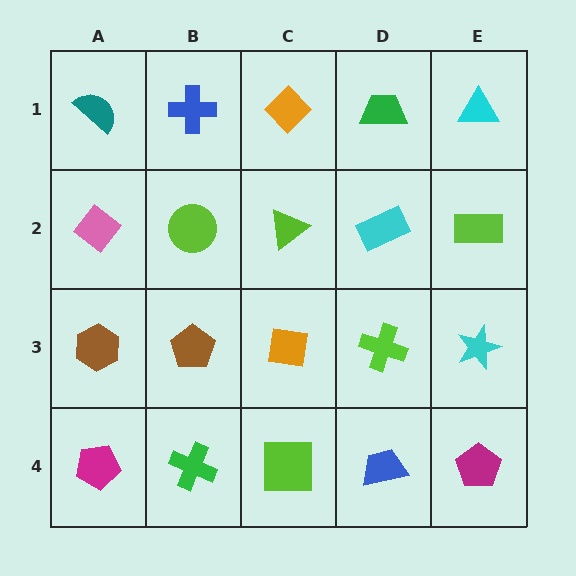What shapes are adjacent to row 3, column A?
A pink diamond (row 2, column A), a magenta pentagon (row 4, column A), a brown pentagon (row 3, column B).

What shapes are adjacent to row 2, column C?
An orange diamond (row 1, column C), an orange square (row 3, column C), a lime circle (row 2, column B), a cyan rectangle (row 2, column D).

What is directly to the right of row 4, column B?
A lime square.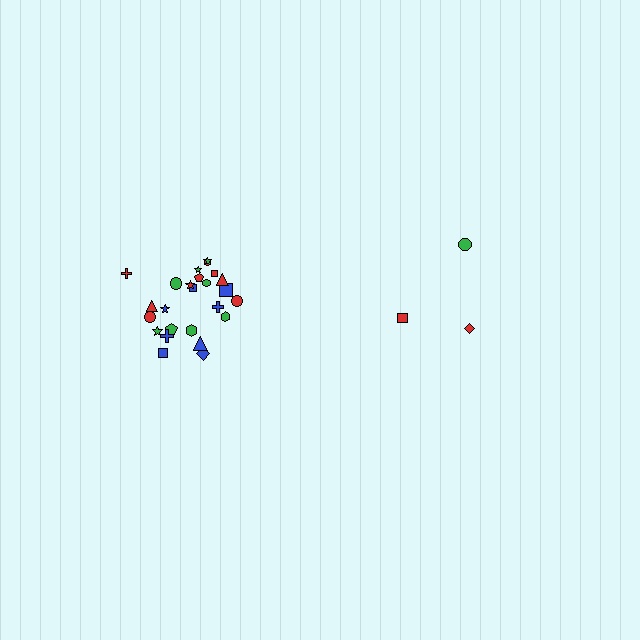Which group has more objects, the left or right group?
The left group.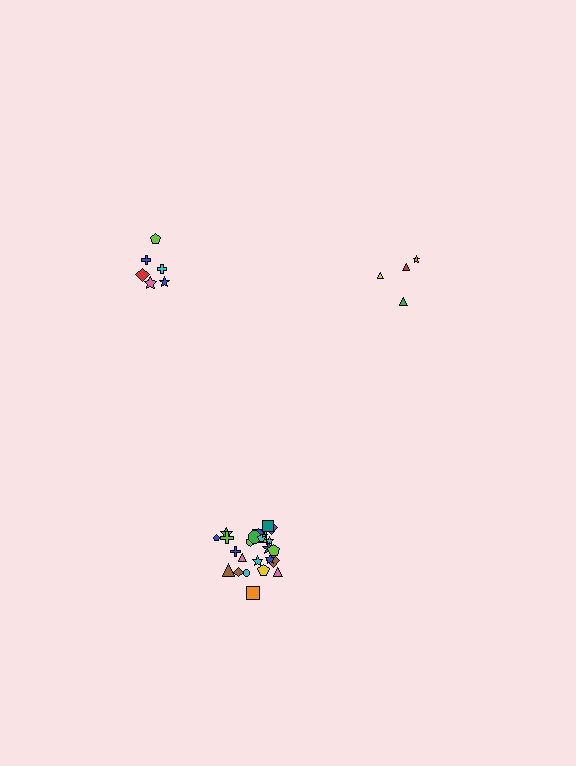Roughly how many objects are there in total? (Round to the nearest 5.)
Roughly 35 objects in total.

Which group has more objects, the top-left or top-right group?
The top-left group.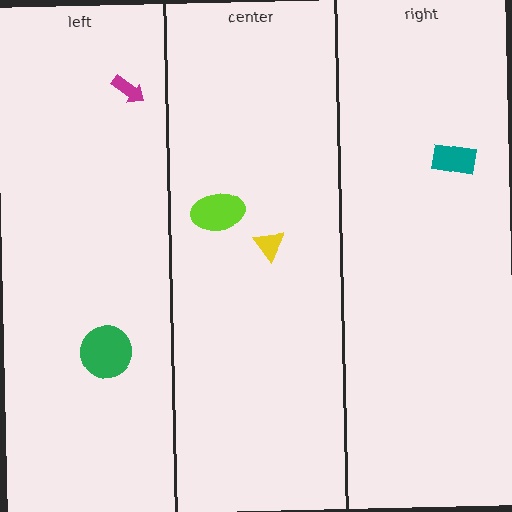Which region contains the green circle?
The left region.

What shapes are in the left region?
The magenta arrow, the green circle.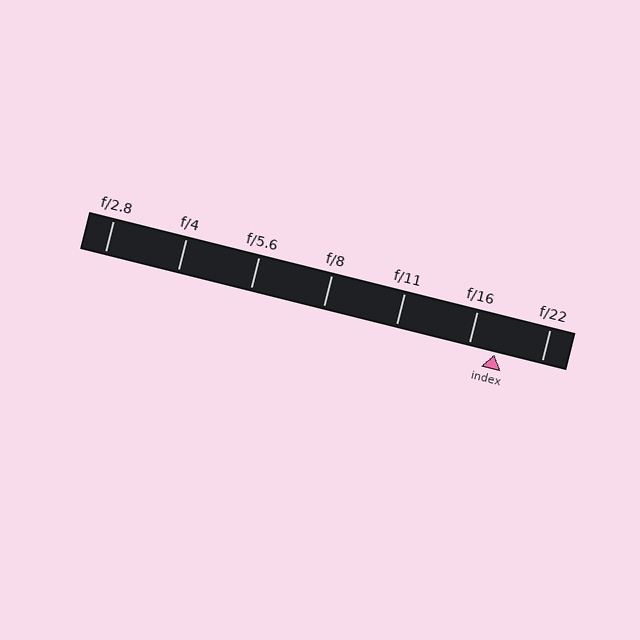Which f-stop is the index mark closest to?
The index mark is closest to f/16.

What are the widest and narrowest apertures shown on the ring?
The widest aperture shown is f/2.8 and the narrowest is f/22.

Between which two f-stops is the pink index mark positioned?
The index mark is between f/16 and f/22.